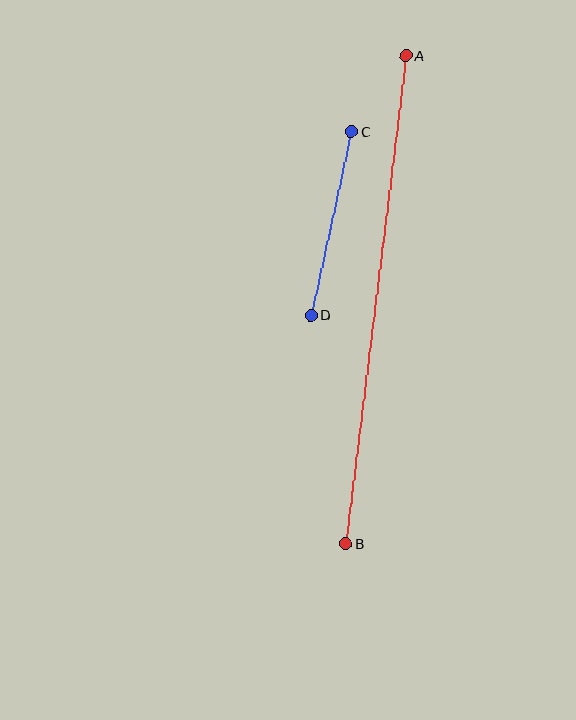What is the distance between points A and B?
The distance is approximately 492 pixels.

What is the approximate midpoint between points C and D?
The midpoint is at approximately (331, 223) pixels.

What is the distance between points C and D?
The distance is approximately 188 pixels.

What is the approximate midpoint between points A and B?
The midpoint is at approximately (376, 300) pixels.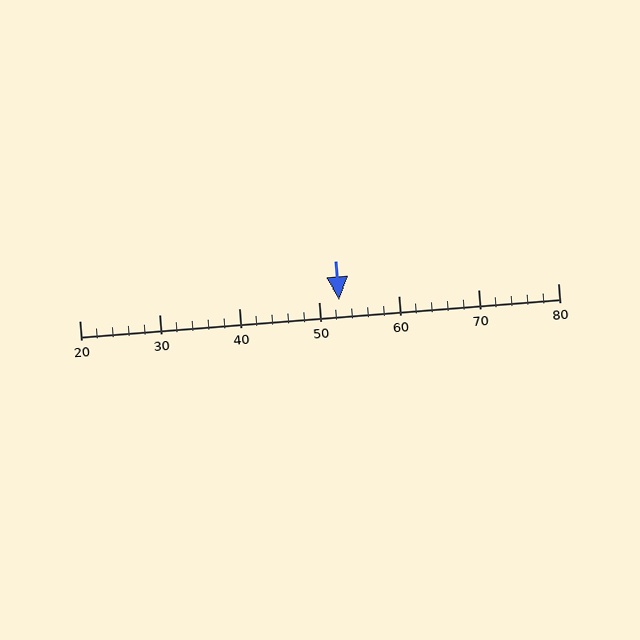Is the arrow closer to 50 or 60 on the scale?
The arrow is closer to 50.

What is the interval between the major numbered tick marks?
The major tick marks are spaced 10 units apart.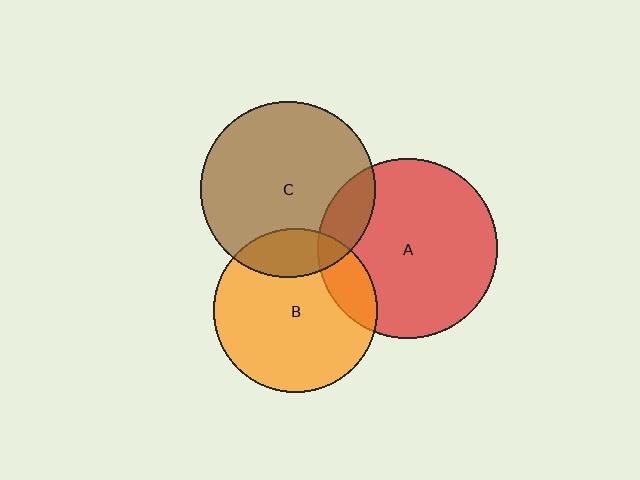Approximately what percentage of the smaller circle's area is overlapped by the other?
Approximately 20%.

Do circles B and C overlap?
Yes.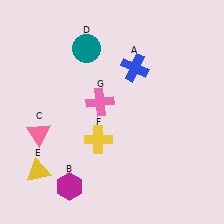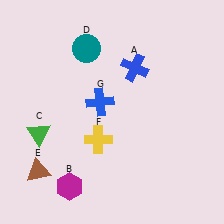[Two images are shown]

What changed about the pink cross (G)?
In Image 1, G is pink. In Image 2, it changed to blue.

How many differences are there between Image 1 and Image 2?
There are 3 differences between the two images.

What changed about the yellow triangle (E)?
In Image 1, E is yellow. In Image 2, it changed to brown.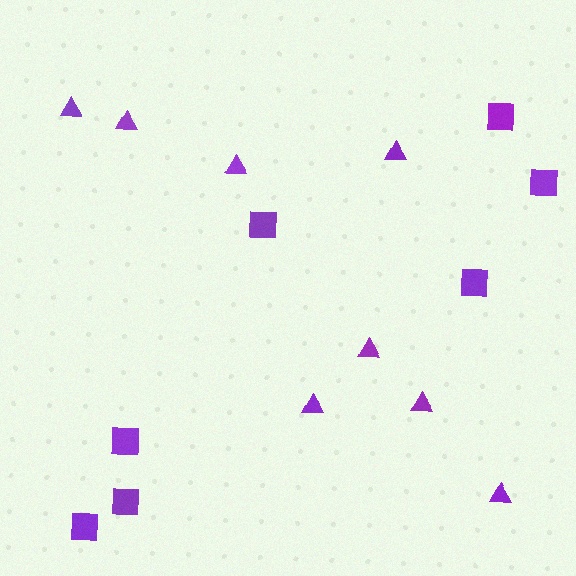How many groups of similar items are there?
There are 2 groups: one group of triangles (8) and one group of squares (7).